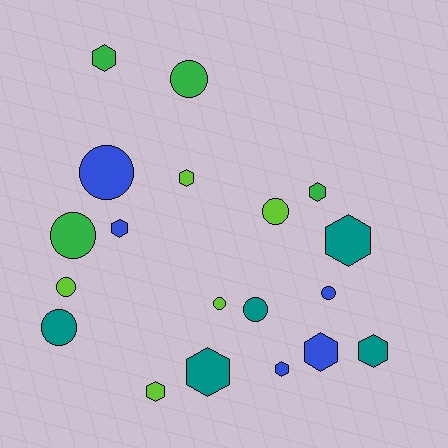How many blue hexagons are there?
There are 3 blue hexagons.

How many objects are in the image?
There are 19 objects.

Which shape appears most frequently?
Hexagon, with 10 objects.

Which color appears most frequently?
Lime, with 5 objects.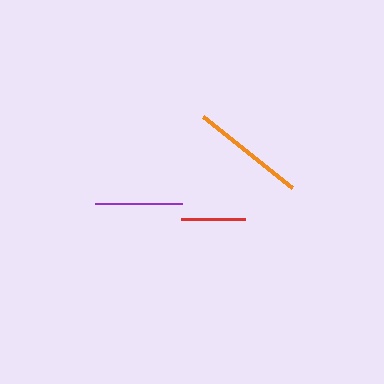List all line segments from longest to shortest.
From longest to shortest: orange, purple, red.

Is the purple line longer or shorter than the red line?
The purple line is longer than the red line.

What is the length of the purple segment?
The purple segment is approximately 87 pixels long.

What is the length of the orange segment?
The orange segment is approximately 114 pixels long.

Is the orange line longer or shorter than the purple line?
The orange line is longer than the purple line.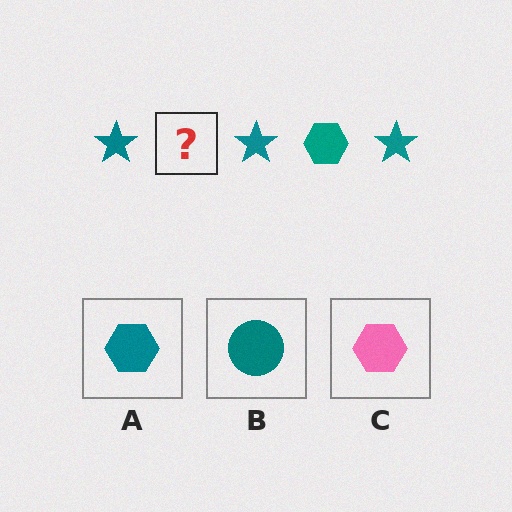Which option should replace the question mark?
Option A.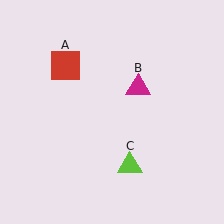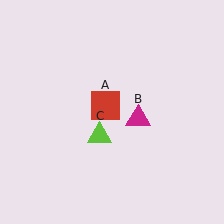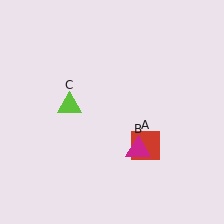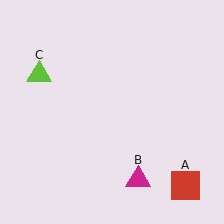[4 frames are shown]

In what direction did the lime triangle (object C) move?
The lime triangle (object C) moved up and to the left.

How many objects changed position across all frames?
3 objects changed position: red square (object A), magenta triangle (object B), lime triangle (object C).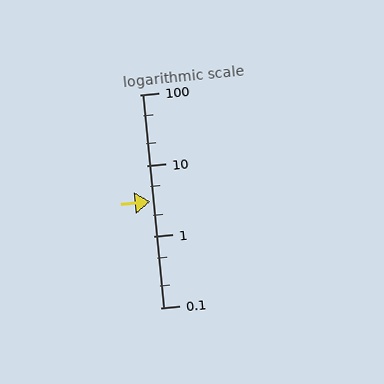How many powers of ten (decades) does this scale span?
The scale spans 3 decades, from 0.1 to 100.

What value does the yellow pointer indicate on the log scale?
The pointer indicates approximately 3.1.